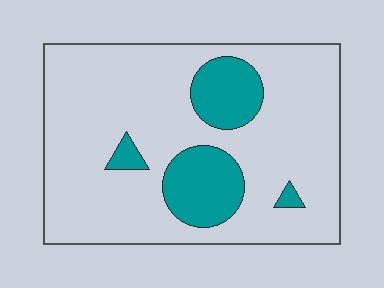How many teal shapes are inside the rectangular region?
4.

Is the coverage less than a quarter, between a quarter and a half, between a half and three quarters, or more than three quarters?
Less than a quarter.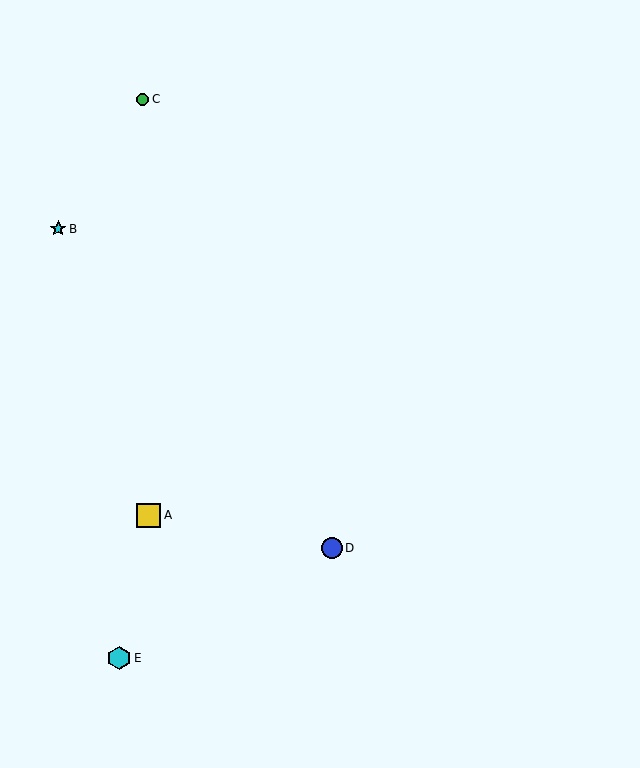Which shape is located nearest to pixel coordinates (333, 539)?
The blue circle (labeled D) at (332, 548) is nearest to that location.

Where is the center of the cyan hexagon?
The center of the cyan hexagon is at (119, 658).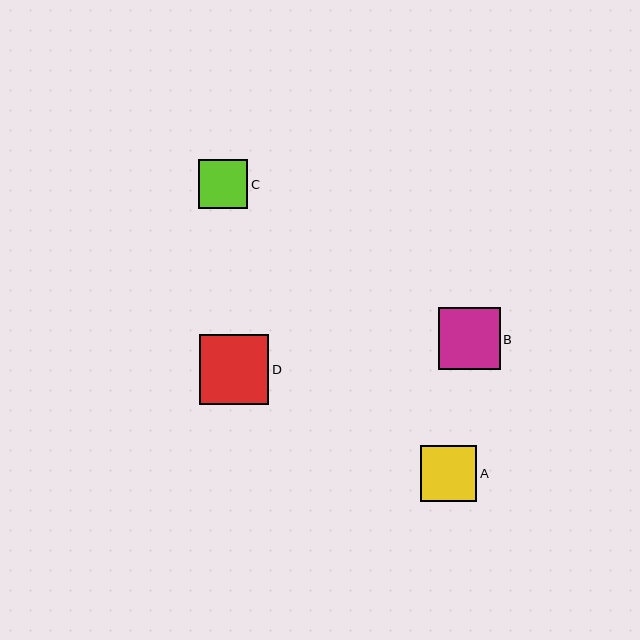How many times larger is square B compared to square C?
Square B is approximately 1.3 times the size of square C.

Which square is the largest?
Square D is the largest with a size of approximately 69 pixels.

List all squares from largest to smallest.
From largest to smallest: D, B, A, C.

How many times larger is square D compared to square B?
Square D is approximately 1.1 times the size of square B.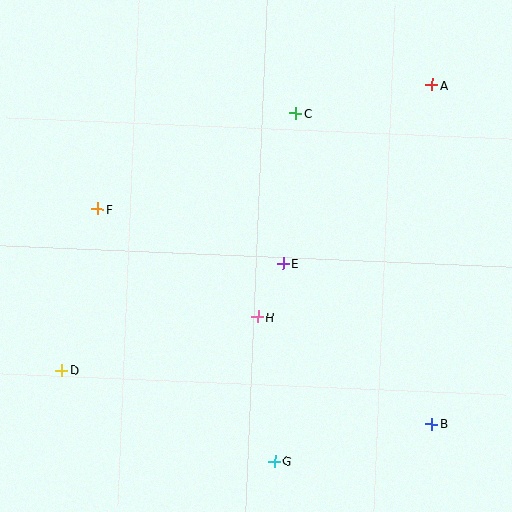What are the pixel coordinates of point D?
Point D is at (62, 370).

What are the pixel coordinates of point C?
Point C is at (296, 113).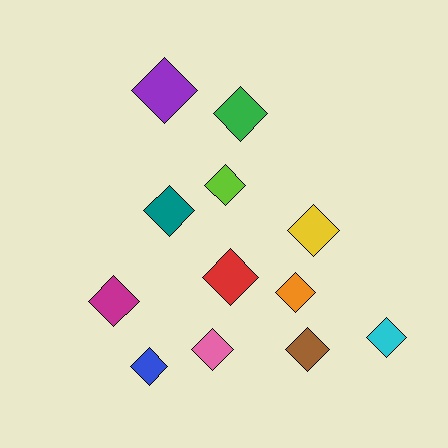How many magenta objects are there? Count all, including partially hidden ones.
There is 1 magenta object.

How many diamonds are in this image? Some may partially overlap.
There are 12 diamonds.